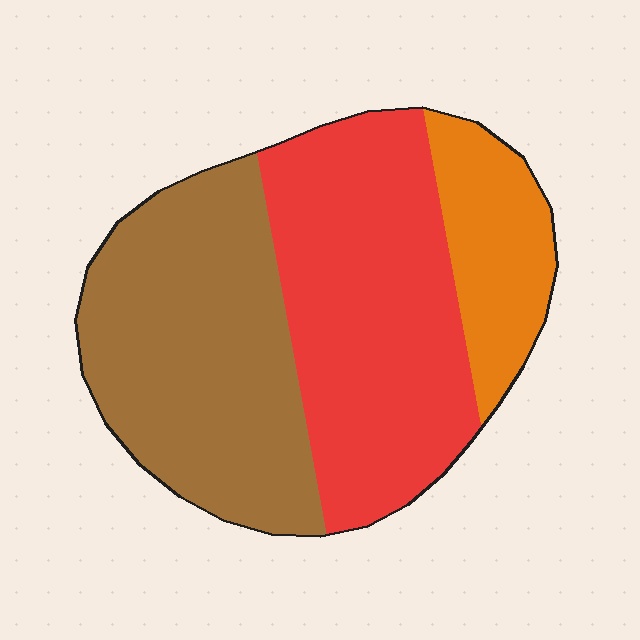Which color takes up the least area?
Orange, at roughly 15%.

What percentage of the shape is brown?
Brown takes up between a quarter and a half of the shape.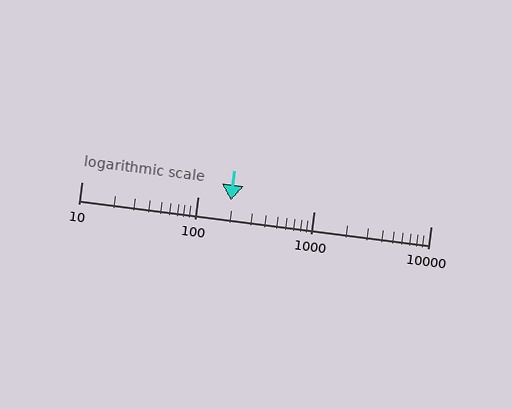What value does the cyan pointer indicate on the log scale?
The pointer indicates approximately 190.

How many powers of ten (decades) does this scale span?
The scale spans 3 decades, from 10 to 10000.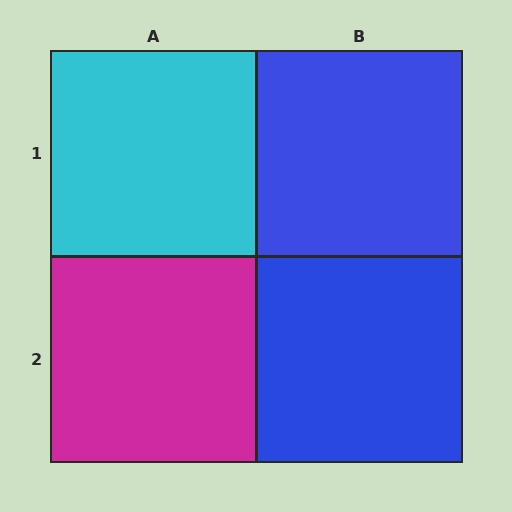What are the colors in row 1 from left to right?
Cyan, blue.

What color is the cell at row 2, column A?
Magenta.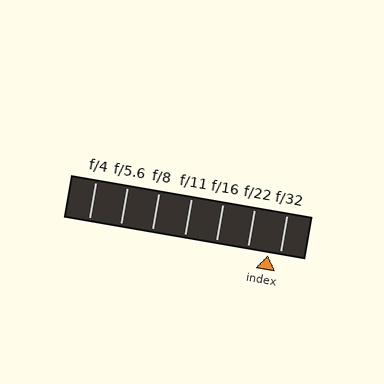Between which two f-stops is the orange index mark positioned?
The index mark is between f/22 and f/32.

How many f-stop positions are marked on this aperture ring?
There are 7 f-stop positions marked.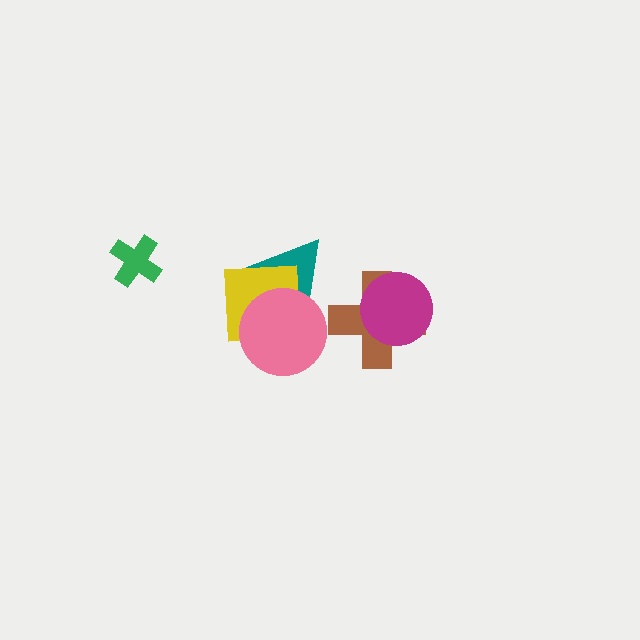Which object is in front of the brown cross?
The magenta circle is in front of the brown cross.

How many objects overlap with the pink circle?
2 objects overlap with the pink circle.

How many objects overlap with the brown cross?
1 object overlaps with the brown cross.